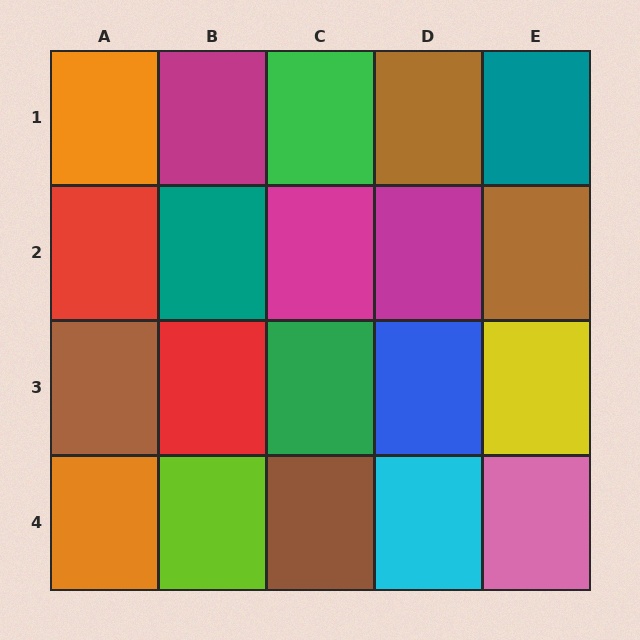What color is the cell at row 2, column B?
Teal.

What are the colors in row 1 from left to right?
Orange, magenta, green, brown, teal.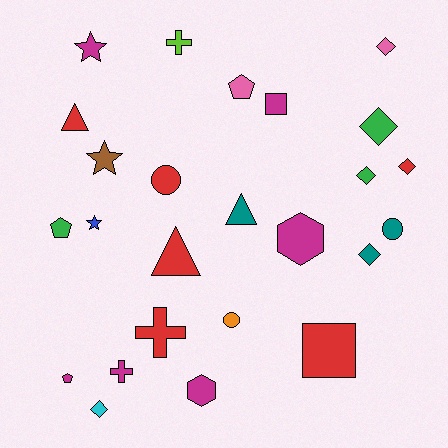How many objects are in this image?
There are 25 objects.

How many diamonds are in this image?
There are 6 diamonds.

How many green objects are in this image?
There are 3 green objects.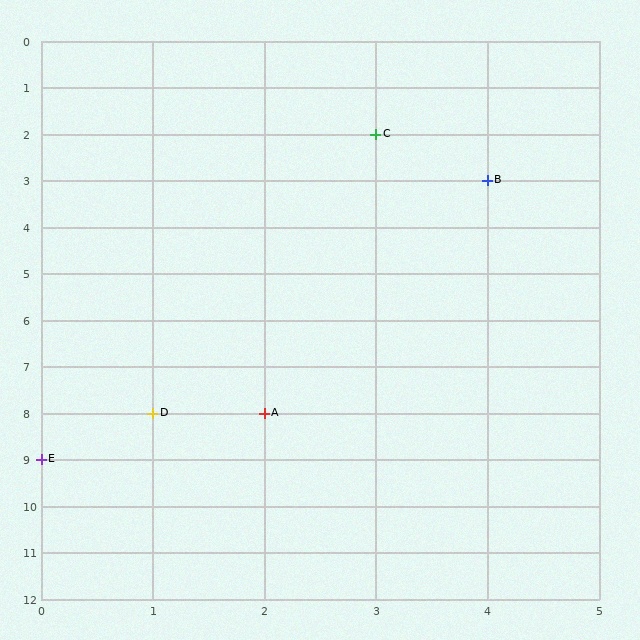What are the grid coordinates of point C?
Point C is at grid coordinates (3, 2).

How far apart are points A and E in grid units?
Points A and E are 2 columns and 1 row apart (about 2.2 grid units diagonally).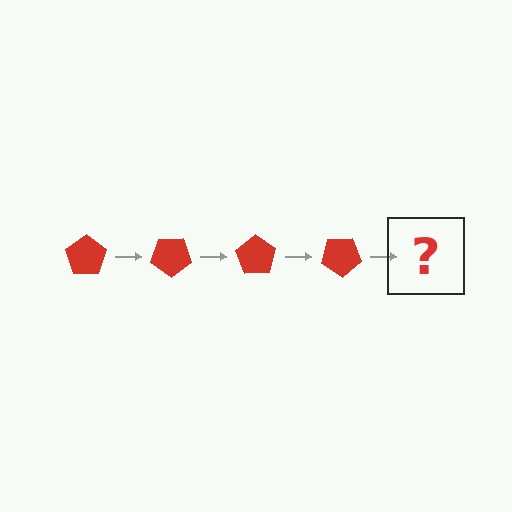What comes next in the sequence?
The next element should be a red pentagon rotated 140 degrees.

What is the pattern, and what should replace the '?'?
The pattern is that the pentagon rotates 35 degrees each step. The '?' should be a red pentagon rotated 140 degrees.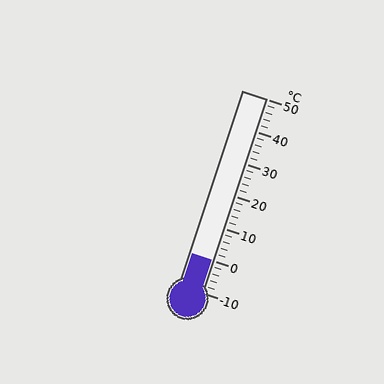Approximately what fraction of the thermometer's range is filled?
The thermometer is filled to approximately 15% of its range.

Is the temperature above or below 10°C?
The temperature is below 10°C.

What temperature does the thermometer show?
The thermometer shows approximately 0°C.